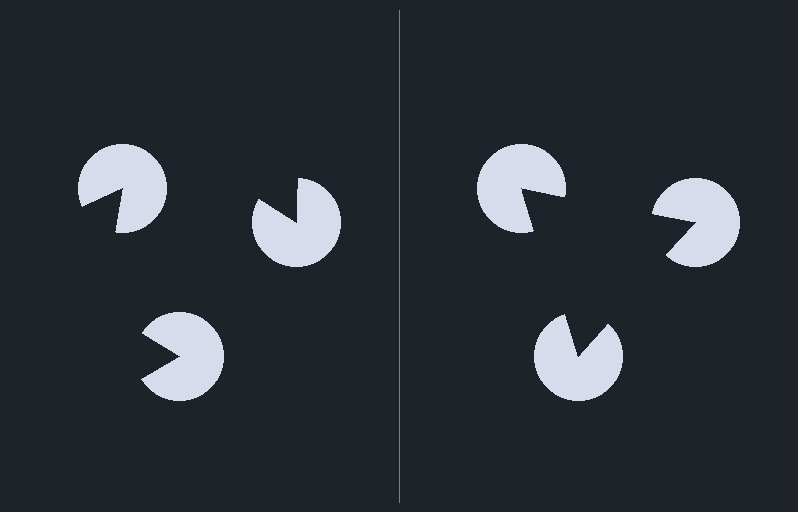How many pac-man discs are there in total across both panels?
6 — 3 on each side.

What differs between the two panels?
The pac-man discs are positioned identically on both sides; only the wedge orientations differ. On the right they align to a triangle; on the left they are misaligned.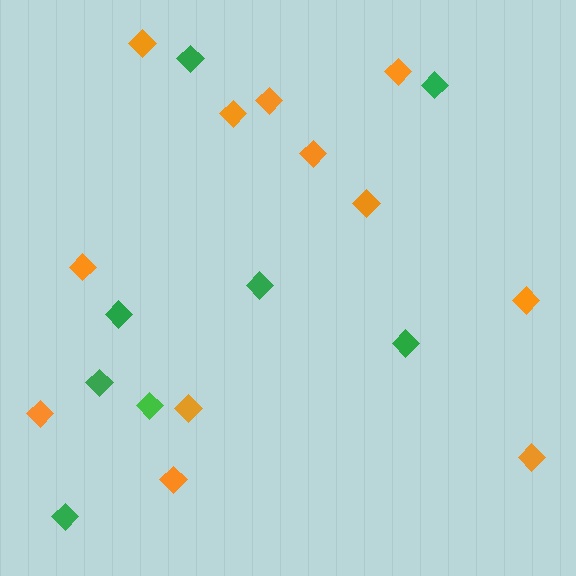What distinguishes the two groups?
There are 2 groups: one group of orange diamonds (12) and one group of green diamonds (8).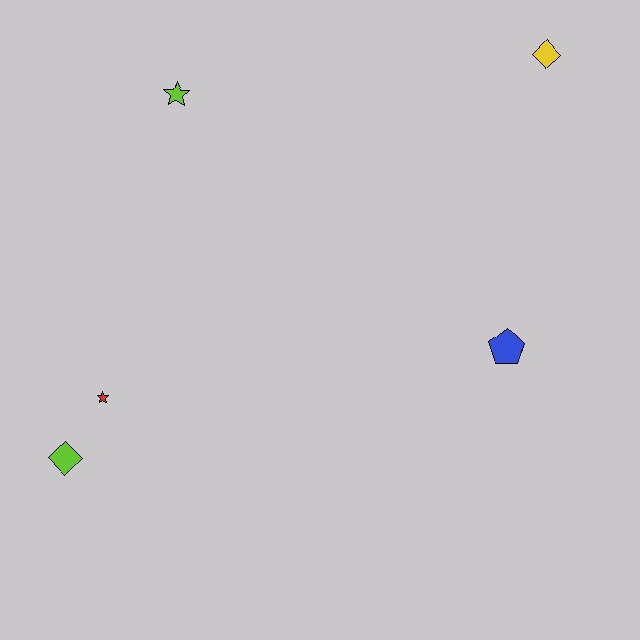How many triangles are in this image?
There are no triangles.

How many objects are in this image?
There are 5 objects.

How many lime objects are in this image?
There are 2 lime objects.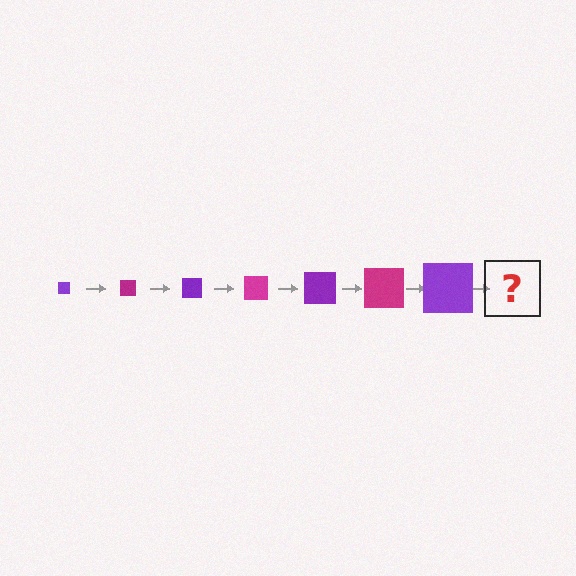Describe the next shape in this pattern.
It should be a magenta square, larger than the previous one.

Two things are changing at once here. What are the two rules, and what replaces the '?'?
The two rules are that the square grows larger each step and the color cycles through purple and magenta. The '?' should be a magenta square, larger than the previous one.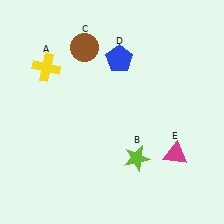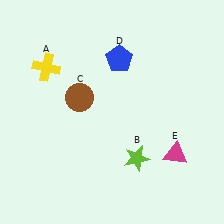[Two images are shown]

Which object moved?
The brown circle (C) moved down.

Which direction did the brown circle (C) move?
The brown circle (C) moved down.